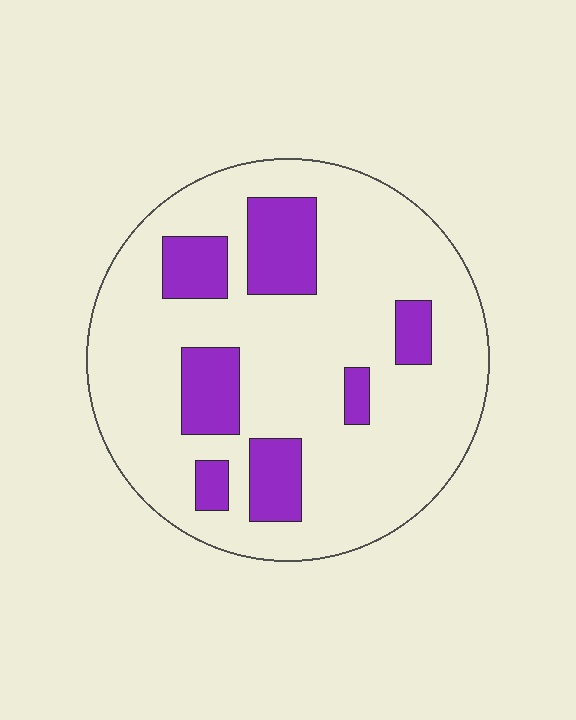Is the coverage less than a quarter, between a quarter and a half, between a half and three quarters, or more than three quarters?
Less than a quarter.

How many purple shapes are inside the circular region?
7.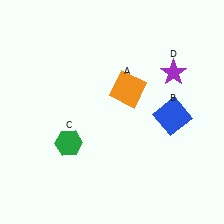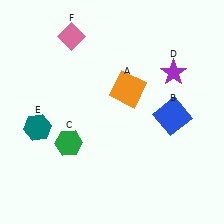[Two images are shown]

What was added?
A teal hexagon (E), a pink diamond (F) were added in Image 2.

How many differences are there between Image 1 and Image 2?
There are 2 differences between the two images.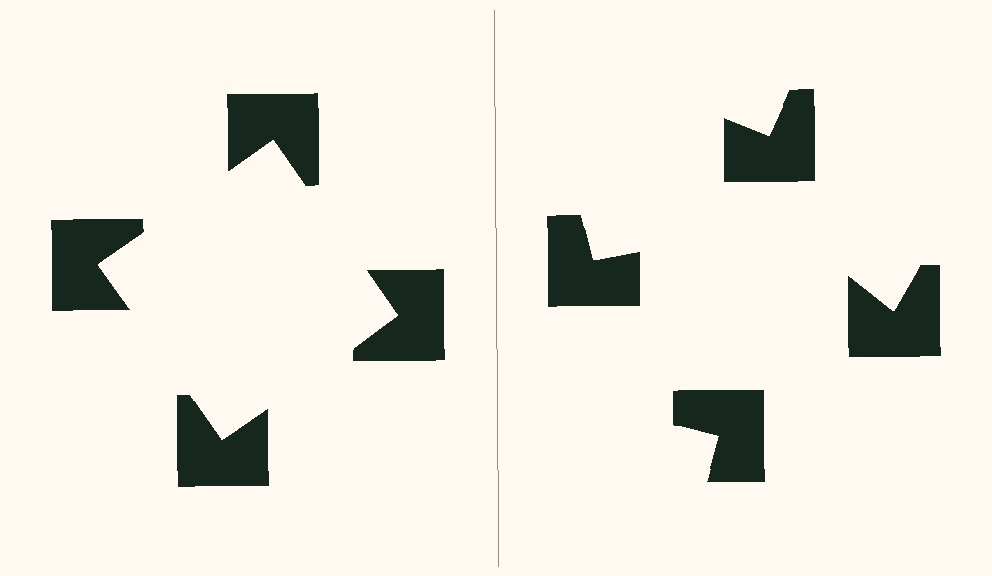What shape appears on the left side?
An illusory square.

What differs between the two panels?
The notched squares are positioned identically on both sides; only the wedge orientations differ. On the left they align to a square; on the right they are misaligned.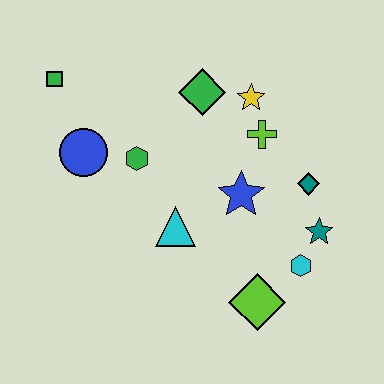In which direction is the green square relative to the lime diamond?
The green square is above the lime diamond.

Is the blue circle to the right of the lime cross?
No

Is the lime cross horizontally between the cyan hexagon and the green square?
Yes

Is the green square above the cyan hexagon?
Yes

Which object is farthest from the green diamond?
The lime diamond is farthest from the green diamond.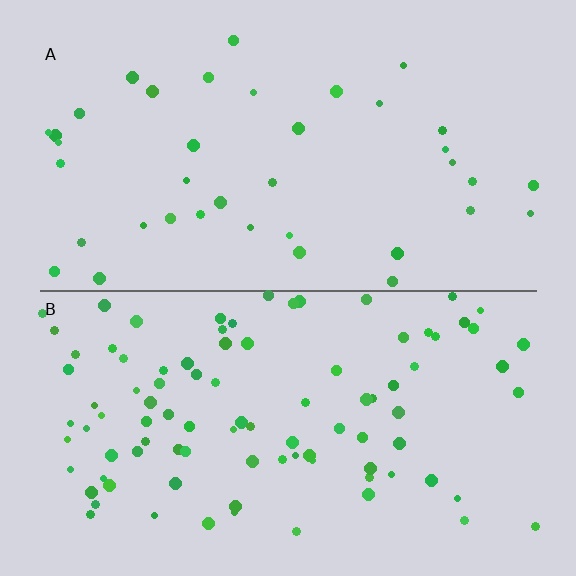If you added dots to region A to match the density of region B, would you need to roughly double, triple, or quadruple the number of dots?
Approximately double.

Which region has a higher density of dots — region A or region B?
B (the bottom).